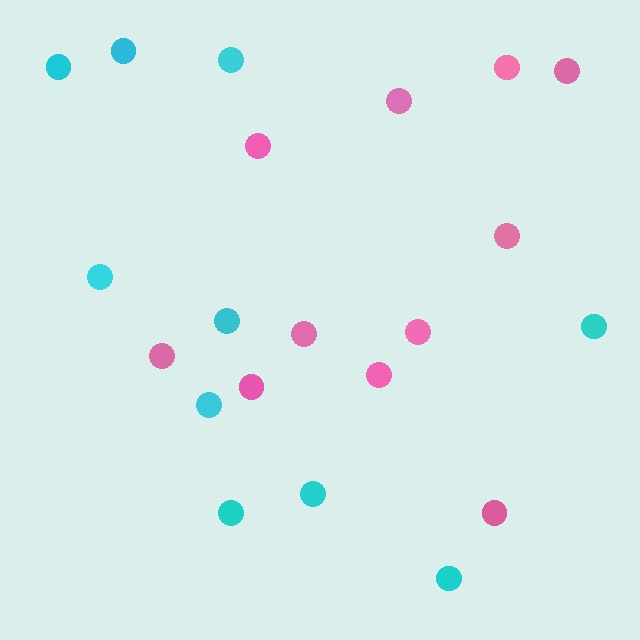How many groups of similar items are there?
There are 2 groups: one group of cyan circles (10) and one group of pink circles (11).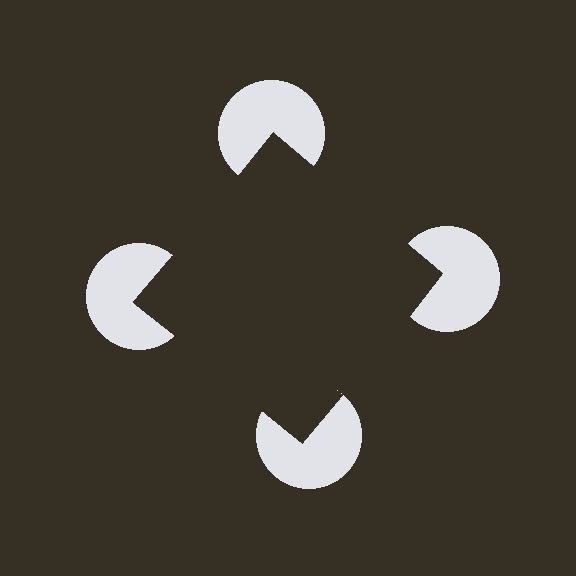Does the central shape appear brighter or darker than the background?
It typically appears slightly darker than the background, even though no actual brightness change is drawn.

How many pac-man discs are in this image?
There are 4 — one at each vertex of the illusory square.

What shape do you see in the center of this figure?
An illusory square — its edges are inferred from the aligned wedge cuts in the pac-man discs, not physically drawn.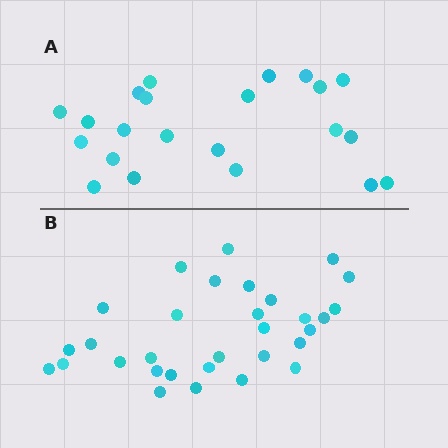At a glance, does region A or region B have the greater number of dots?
Region B (the bottom region) has more dots.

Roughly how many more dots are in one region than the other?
Region B has roughly 8 or so more dots than region A.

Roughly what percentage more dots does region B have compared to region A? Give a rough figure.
About 40% more.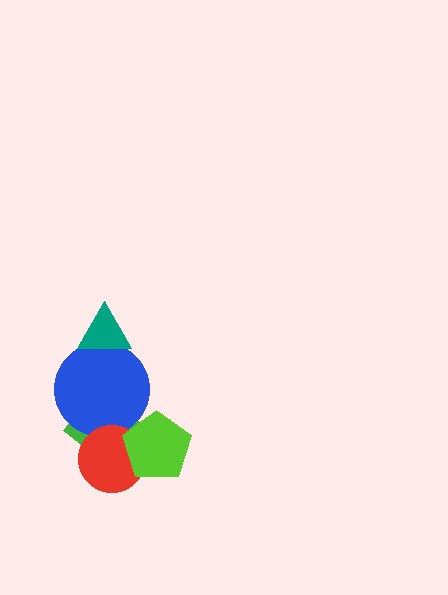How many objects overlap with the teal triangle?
1 object overlaps with the teal triangle.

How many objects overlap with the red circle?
3 objects overlap with the red circle.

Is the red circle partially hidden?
Yes, it is partially covered by another shape.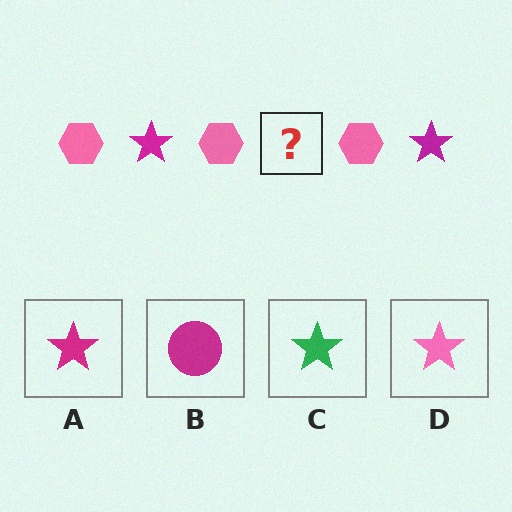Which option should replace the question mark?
Option A.